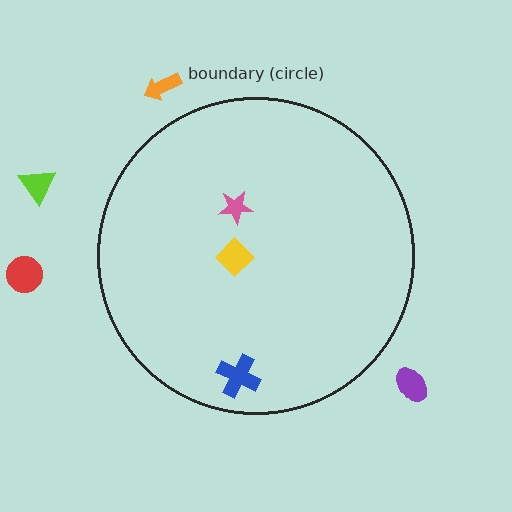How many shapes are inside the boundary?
3 inside, 4 outside.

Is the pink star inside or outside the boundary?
Inside.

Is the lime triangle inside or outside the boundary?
Outside.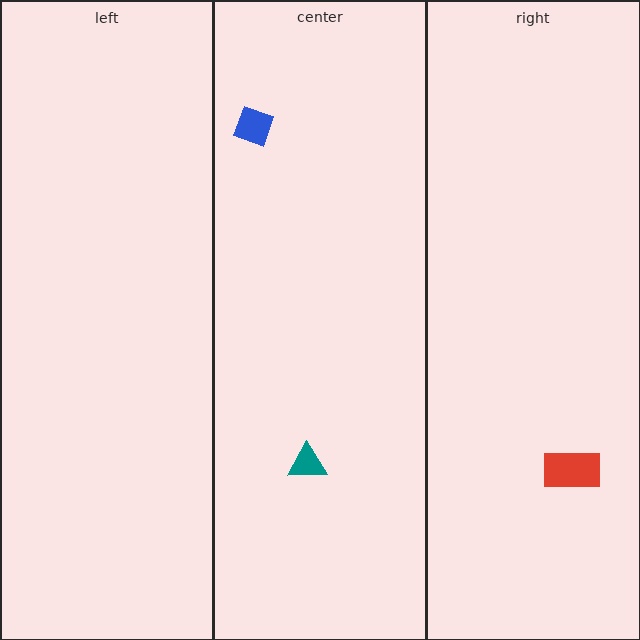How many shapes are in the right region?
1.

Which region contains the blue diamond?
The center region.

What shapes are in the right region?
The red rectangle.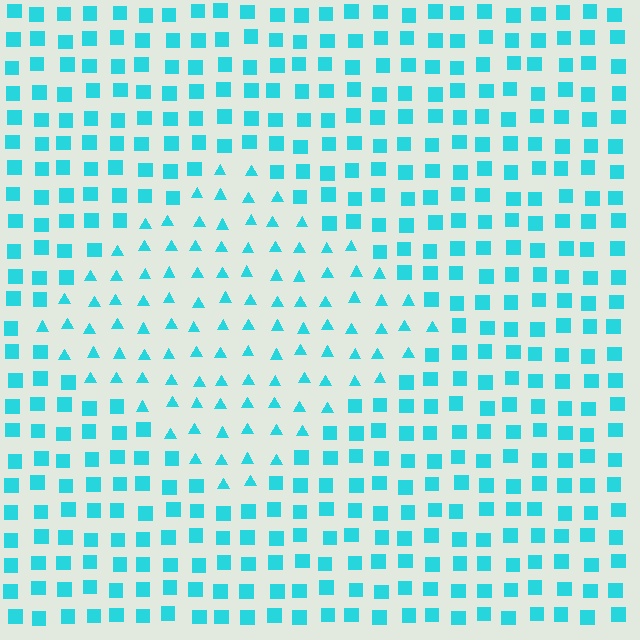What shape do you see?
I see a diamond.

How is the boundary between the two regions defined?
The boundary is defined by a change in element shape: triangles inside vs. squares outside. All elements share the same color and spacing.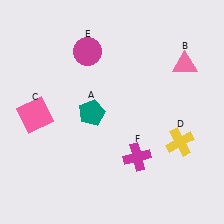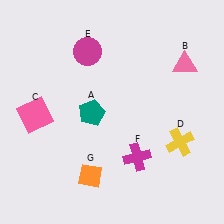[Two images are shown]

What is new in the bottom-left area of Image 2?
An orange diamond (G) was added in the bottom-left area of Image 2.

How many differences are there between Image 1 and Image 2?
There is 1 difference between the two images.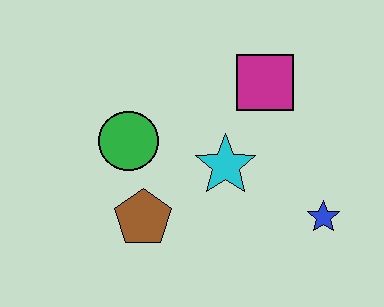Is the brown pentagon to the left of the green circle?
No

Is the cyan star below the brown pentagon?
No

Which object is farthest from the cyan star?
The blue star is farthest from the cyan star.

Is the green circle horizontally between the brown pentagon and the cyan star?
No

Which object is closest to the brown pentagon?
The green circle is closest to the brown pentagon.